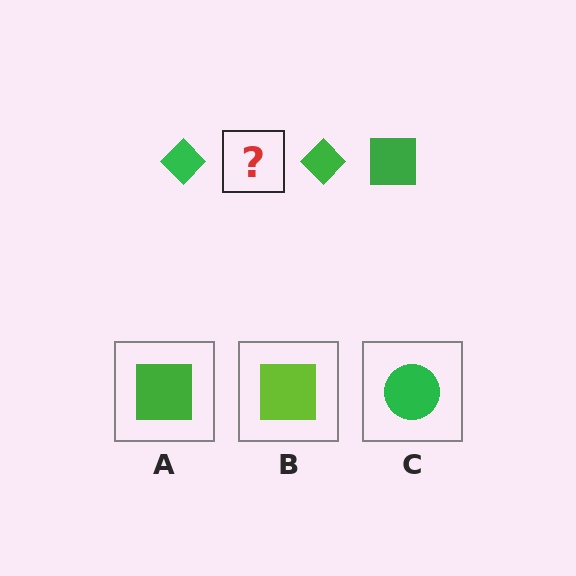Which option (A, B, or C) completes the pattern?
A.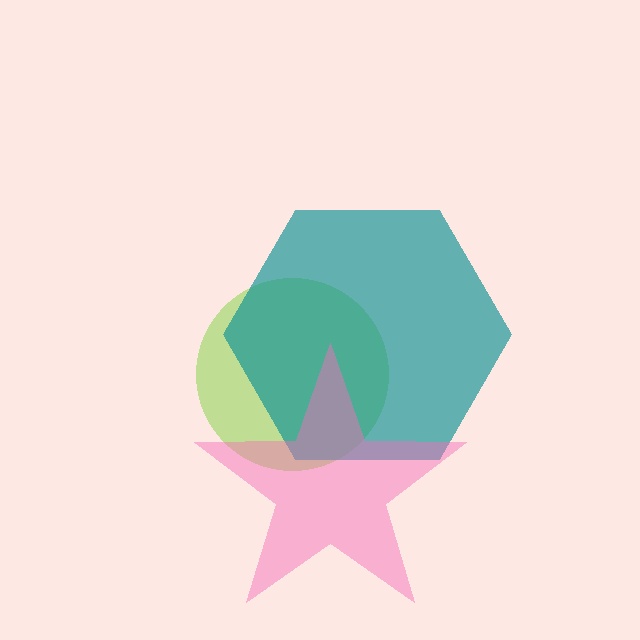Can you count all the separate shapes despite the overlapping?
Yes, there are 3 separate shapes.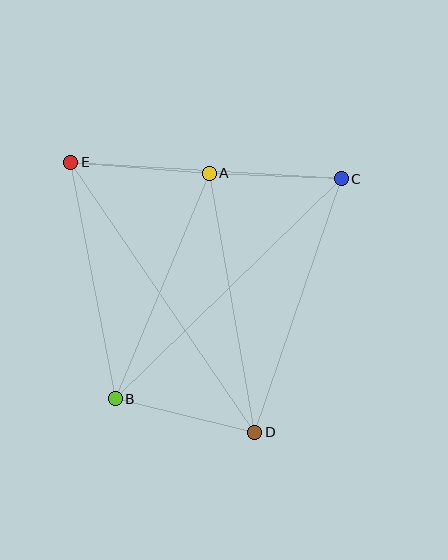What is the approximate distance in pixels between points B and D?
The distance between B and D is approximately 144 pixels.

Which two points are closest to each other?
Points A and C are closest to each other.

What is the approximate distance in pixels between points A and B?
The distance between A and B is approximately 244 pixels.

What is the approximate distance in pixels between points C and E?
The distance between C and E is approximately 271 pixels.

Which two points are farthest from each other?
Points D and E are farthest from each other.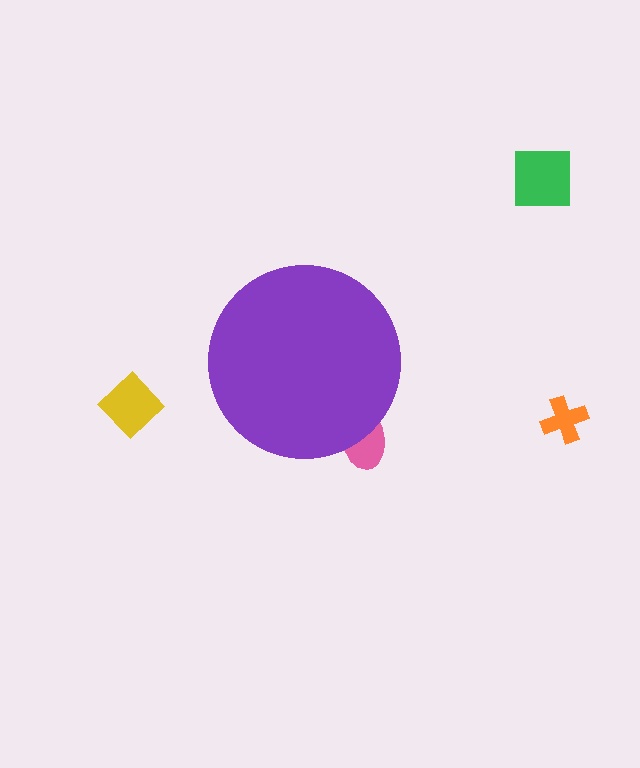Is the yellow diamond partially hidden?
No, the yellow diamond is fully visible.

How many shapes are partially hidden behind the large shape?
1 shape is partially hidden.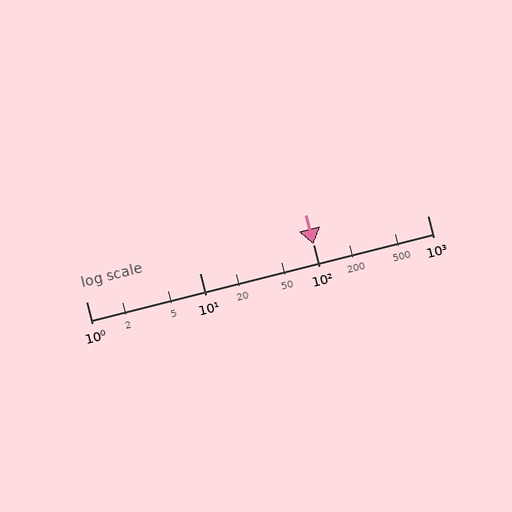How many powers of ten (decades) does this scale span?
The scale spans 3 decades, from 1 to 1000.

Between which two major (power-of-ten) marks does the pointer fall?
The pointer is between 100 and 1000.